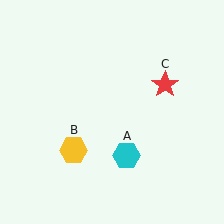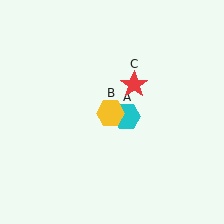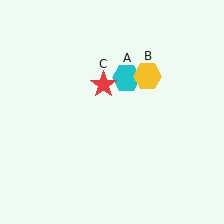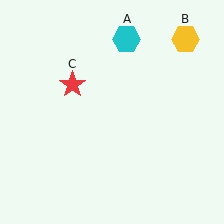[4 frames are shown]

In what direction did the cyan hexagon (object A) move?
The cyan hexagon (object A) moved up.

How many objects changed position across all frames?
3 objects changed position: cyan hexagon (object A), yellow hexagon (object B), red star (object C).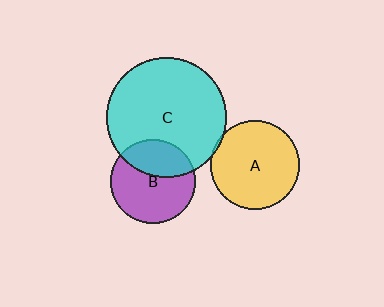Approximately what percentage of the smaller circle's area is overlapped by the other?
Approximately 5%.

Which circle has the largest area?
Circle C (cyan).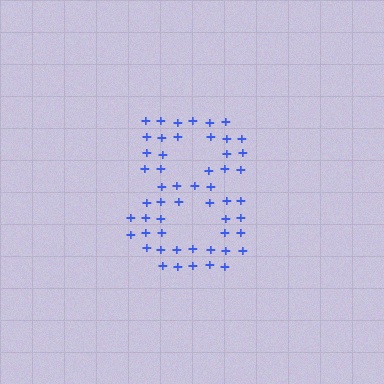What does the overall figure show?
The overall figure shows the digit 8.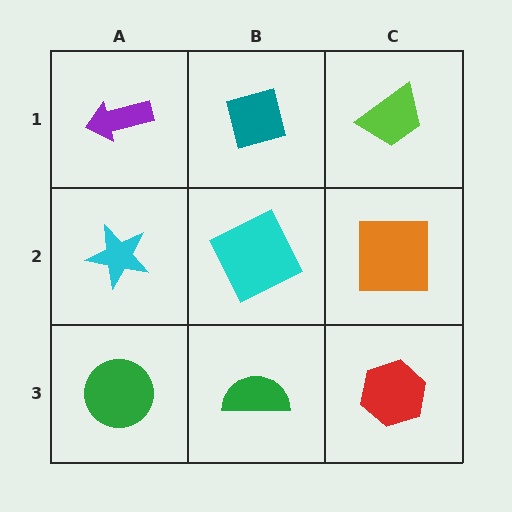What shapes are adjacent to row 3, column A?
A cyan star (row 2, column A), a green semicircle (row 3, column B).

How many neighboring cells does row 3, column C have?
2.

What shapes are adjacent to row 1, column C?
An orange square (row 2, column C), a teal square (row 1, column B).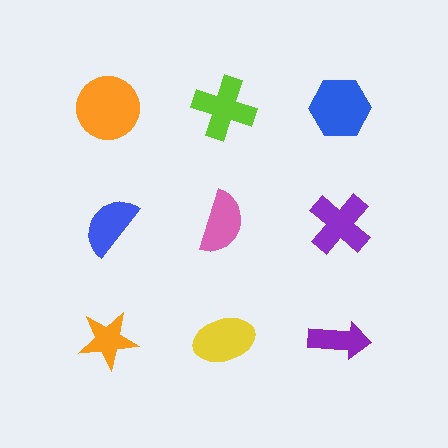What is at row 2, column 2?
A pink semicircle.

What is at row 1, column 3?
A blue hexagon.